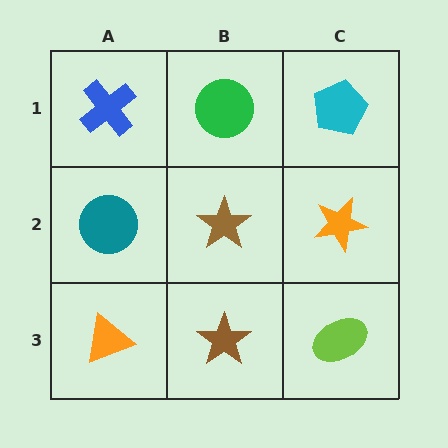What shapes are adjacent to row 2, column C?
A cyan pentagon (row 1, column C), a lime ellipse (row 3, column C), a brown star (row 2, column B).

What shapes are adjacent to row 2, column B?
A green circle (row 1, column B), a brown star (row 3, column B), a teal circle (row 2, column A), an orange star (row 2, column C).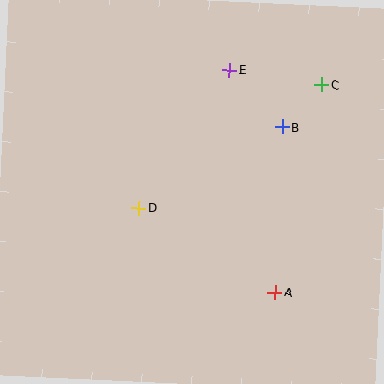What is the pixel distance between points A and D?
The distance between A and D is 160 pixels.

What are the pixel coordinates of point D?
Point D is at (139, 208).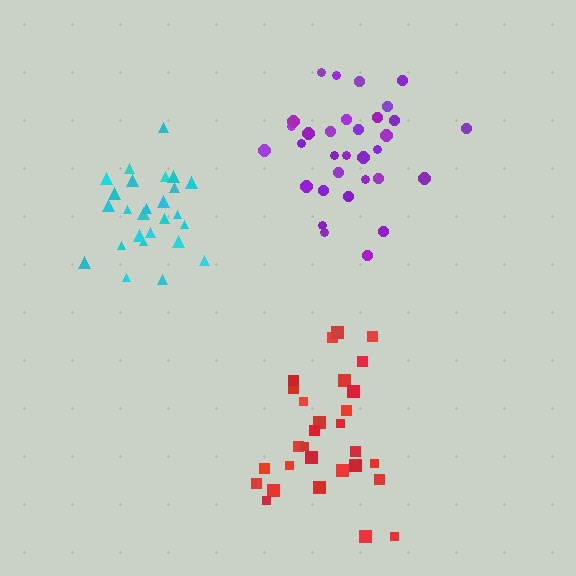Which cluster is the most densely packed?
Cyan.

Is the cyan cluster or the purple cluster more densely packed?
Cyan.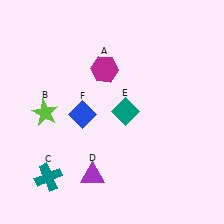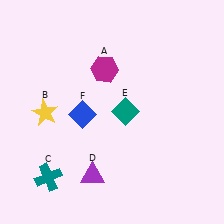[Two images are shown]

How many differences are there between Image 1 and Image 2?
There is 1 difference between the two images.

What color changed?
The star (B) changed from lime in Image 1 to yellow in Image 2.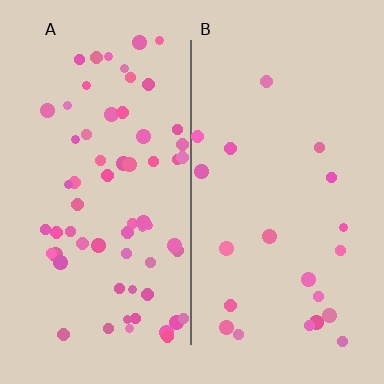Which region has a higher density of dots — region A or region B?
A (the left).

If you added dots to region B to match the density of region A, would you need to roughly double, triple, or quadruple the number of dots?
Approximately triple.